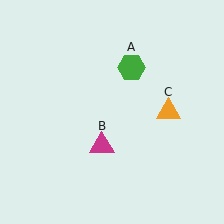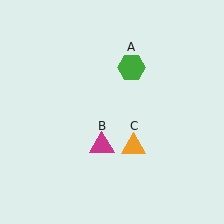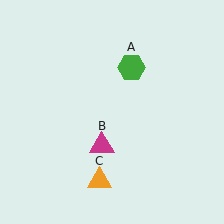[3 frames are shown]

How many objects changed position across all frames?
1 object changed position: orange triangle (object C).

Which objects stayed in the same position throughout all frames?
Green hexagon (object A) and magenta triangle (object B) remained stationary.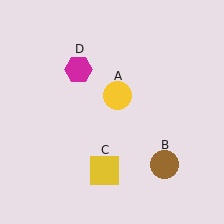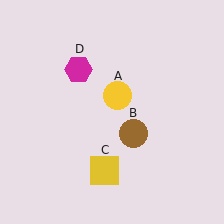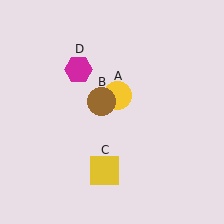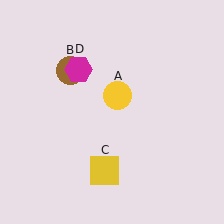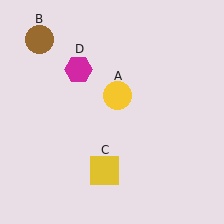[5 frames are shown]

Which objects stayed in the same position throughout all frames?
Yellow circle (object A) and yellow square (object C) and magenta hexagon (object D) remained stationary.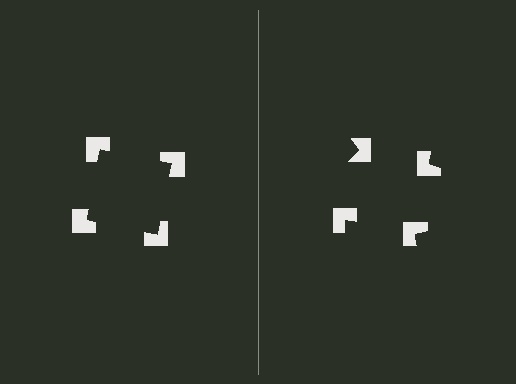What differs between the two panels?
The notched squares are positioned identically on both sides; only the wedge orientations differ. On the left they align to a square; on the right they are misaligned.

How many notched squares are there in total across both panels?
8 — 4 on each side.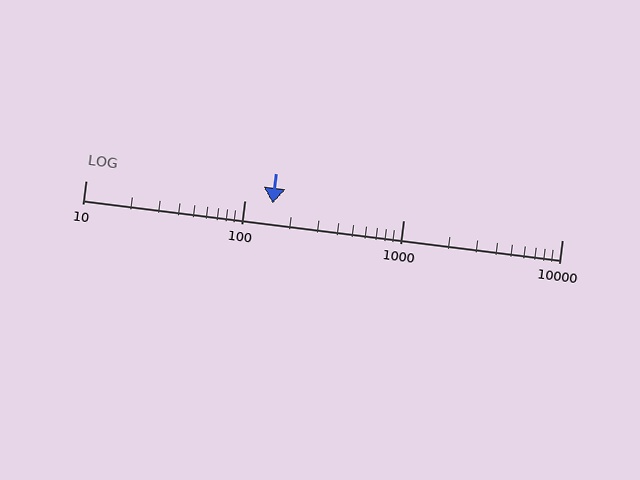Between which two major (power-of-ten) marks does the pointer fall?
The pointer is between 100 and 1000.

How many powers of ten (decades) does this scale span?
The scale spans 3 decades, from 10 to 10000.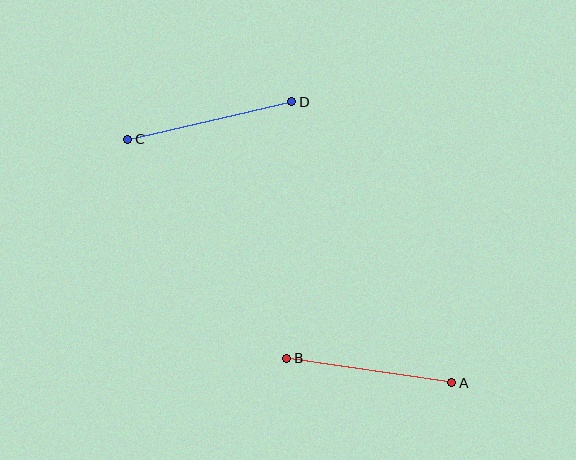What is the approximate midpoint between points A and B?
The midpoint is at approximately (369, 370) pixels.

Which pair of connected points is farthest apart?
Points C and D are farthest apart.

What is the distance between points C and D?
The distance is approximately 168 pixels.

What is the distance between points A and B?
The distance is approximately 167 pixels.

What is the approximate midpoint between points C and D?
The midpoint is at approximately (210, 121) pixels.